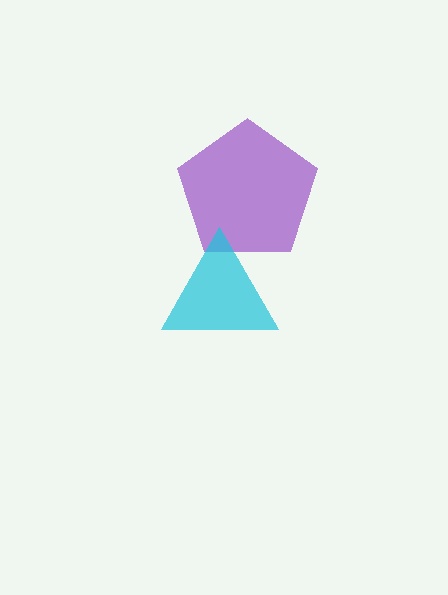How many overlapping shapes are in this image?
There are 2 overlapping shapes in the image.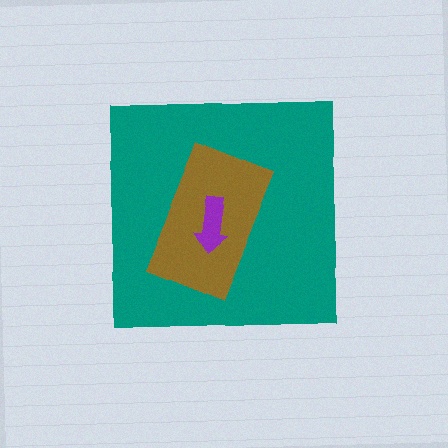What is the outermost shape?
The teal square.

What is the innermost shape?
The purple arrow.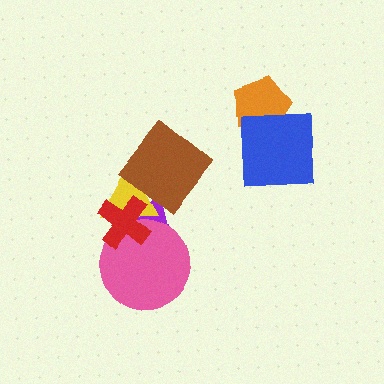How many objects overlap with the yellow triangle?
4 objects overlap with the yellow triangle.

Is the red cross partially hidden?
No, no other shape covers it.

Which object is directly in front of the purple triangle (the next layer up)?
The yellow triangle is directly in front of the purple triangle.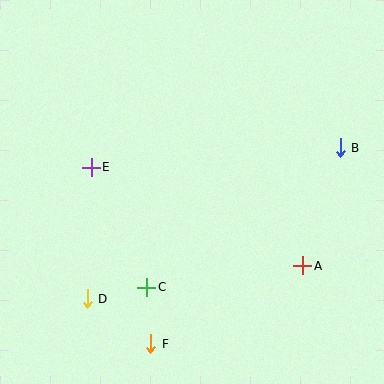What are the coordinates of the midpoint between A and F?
The midpoint between A and F is at (227, 305).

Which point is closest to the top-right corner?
Point B is closest to the top-right corner.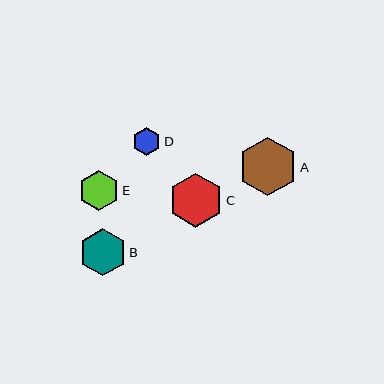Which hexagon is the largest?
Hexagon A is the largest with a size of approximately 59 pixels.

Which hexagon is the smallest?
Hexagon D is the smallest with a size of approximately 29 pixels.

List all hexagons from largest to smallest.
From largest to smallest: A, C, B, E, D.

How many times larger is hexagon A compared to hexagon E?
Hexagon A is approximately 1.5 times the size of hexagon E.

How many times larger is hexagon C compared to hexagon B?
Hexagon C is approximately 1.2 times the size of hexagon B.